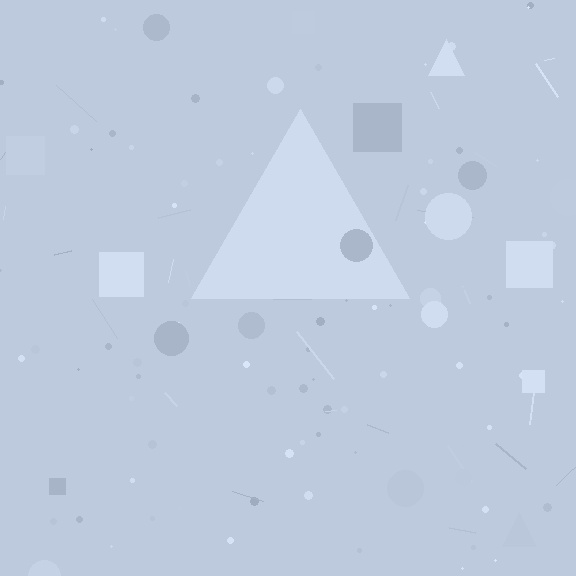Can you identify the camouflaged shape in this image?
The camouflaged shape is a triangle.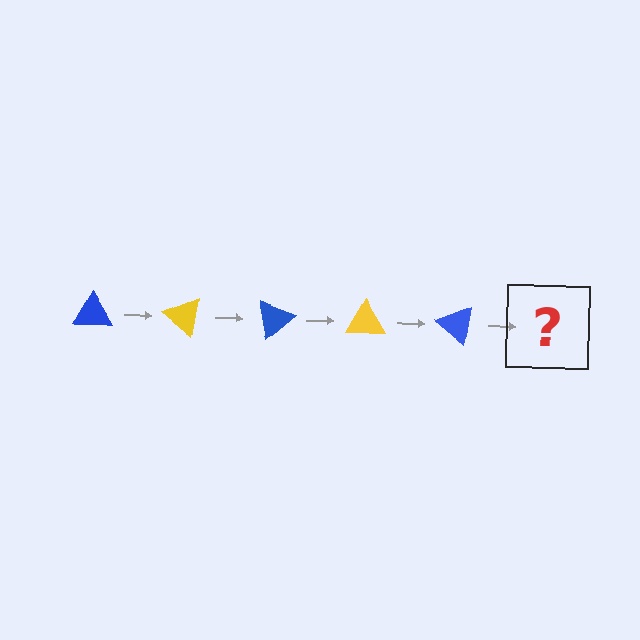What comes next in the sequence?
The next element should be a yellow triangle, rotated 200 degrees from the start.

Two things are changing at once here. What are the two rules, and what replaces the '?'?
The two rules are that it rotates 40 degrees each step and the color cycles through blue and yellow. The '?' should be a yellow triangle, rotated 200 degrees from the start.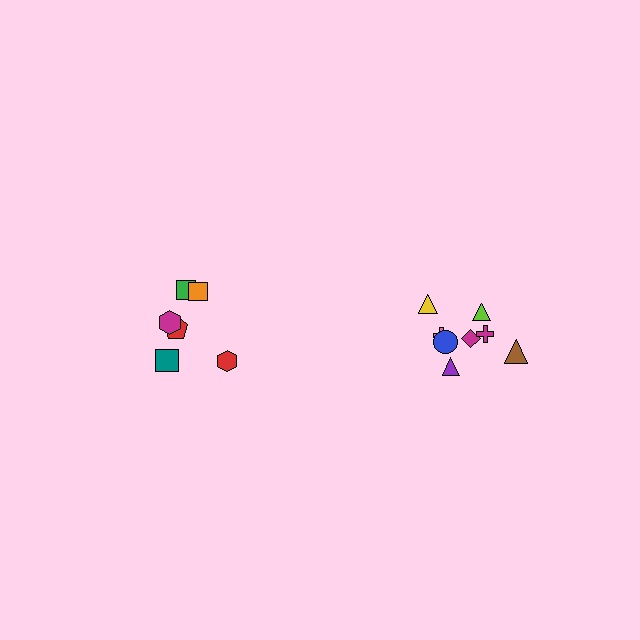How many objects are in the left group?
There are 6 objects.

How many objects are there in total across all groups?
There are 14 objects.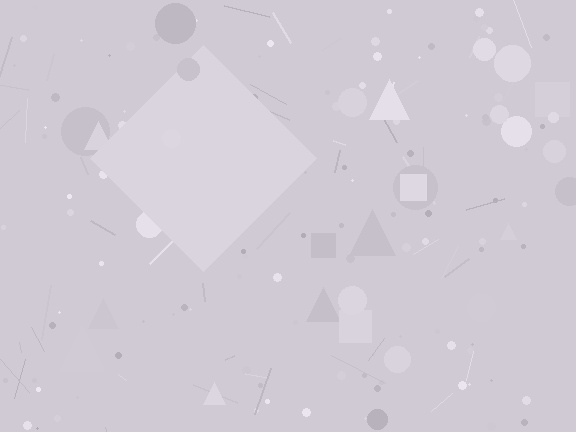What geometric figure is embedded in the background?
A diamond is embedded in the background.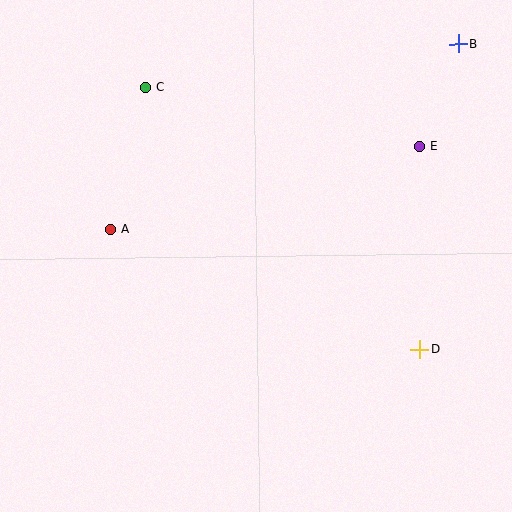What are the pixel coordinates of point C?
Point C is at (145, 88).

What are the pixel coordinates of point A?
Point A is at (110, 229).